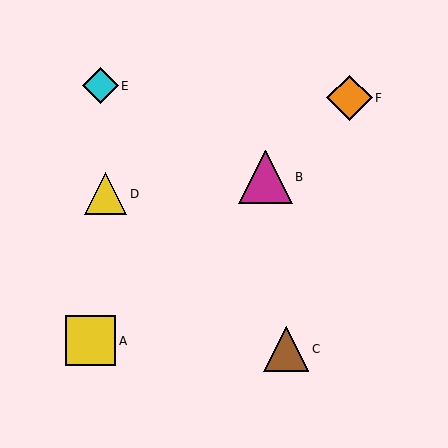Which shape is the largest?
The magenta triangle (labeled B) is the largest.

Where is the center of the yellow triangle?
The center of the yellow triangle is at (106, 194).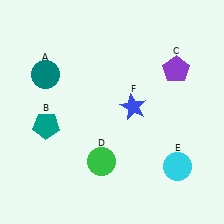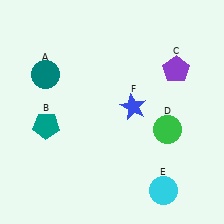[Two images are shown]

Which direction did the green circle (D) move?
The green circle (D) moved right.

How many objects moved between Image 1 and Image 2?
2 objects moved between the two images.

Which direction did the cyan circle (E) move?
The cyan circle (E) moved down.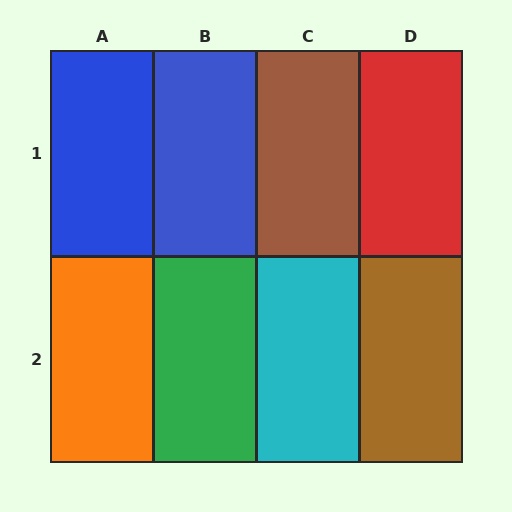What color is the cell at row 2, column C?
Cyan.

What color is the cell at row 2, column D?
Brown.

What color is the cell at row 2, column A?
Orange.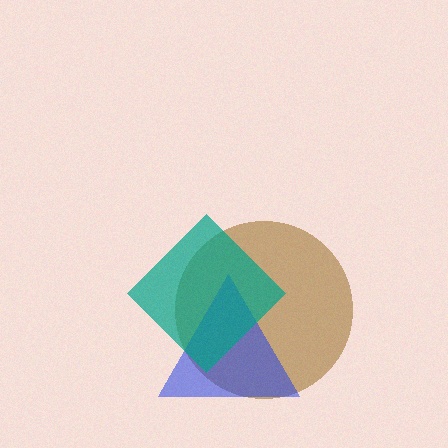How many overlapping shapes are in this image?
There are 3 overlapping shapes in the image.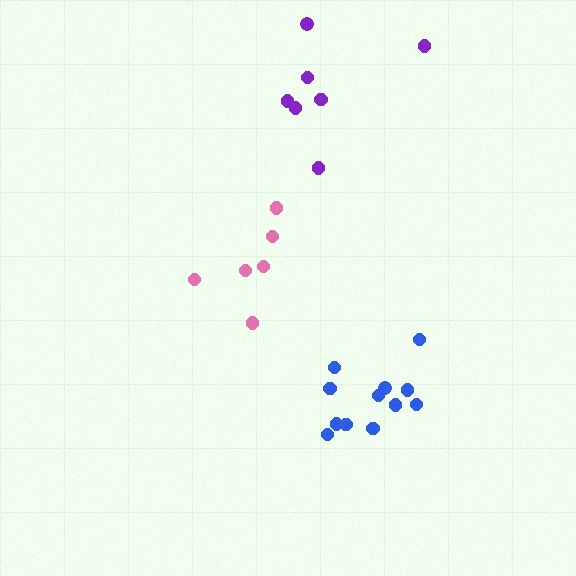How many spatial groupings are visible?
There are 3 spatial groupings.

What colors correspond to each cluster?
The clusters are colored: purple, pink, blue.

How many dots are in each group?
Group 1: 7 dots, Group 2: 6 dots, Group 3: 12 dots (25 total).